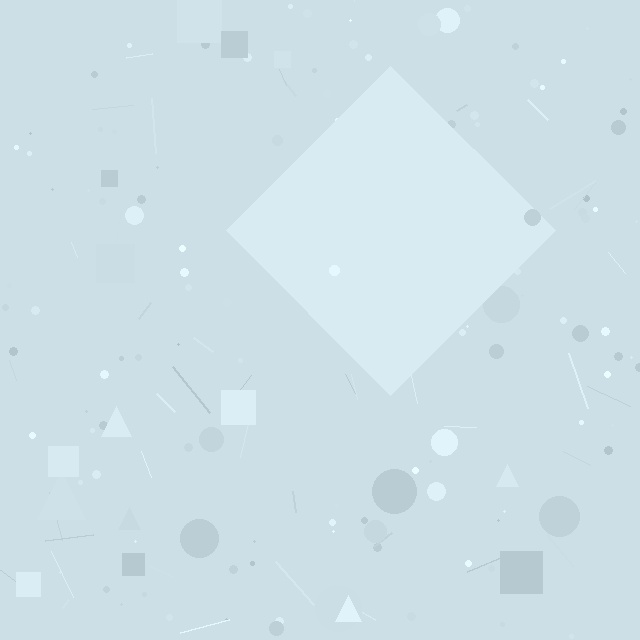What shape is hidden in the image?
A diamond is hidden in the image.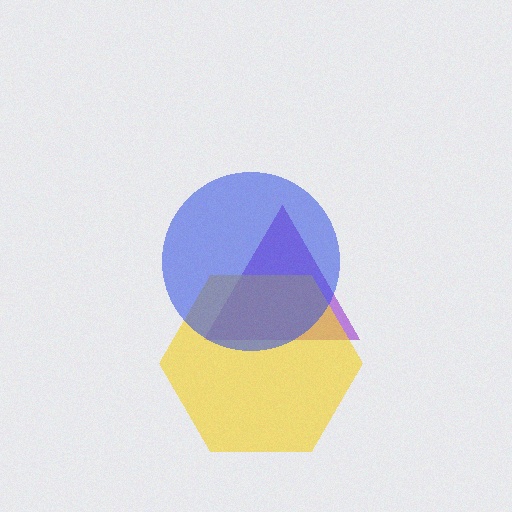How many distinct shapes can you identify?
There are 3 distinct shapes: a purple triangle, a yellow hexagon, a blue circle.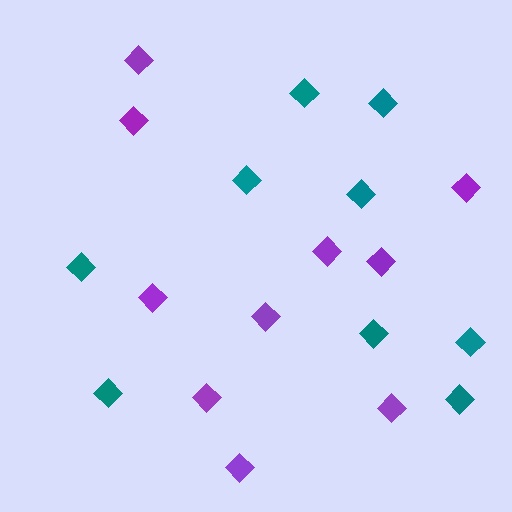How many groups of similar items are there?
There are 2 groups: one group of teal diamonds (9) and one group of purple diamonds (10).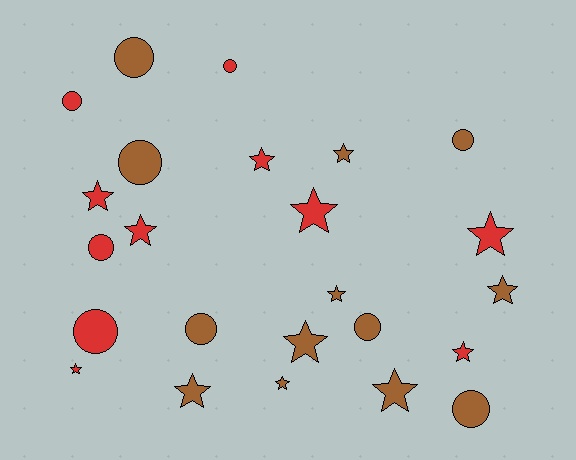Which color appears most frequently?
Brown, with 13 objects.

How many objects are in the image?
There are 24 objects.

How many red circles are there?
There are 4 red circles.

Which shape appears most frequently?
Star, with 14 objects.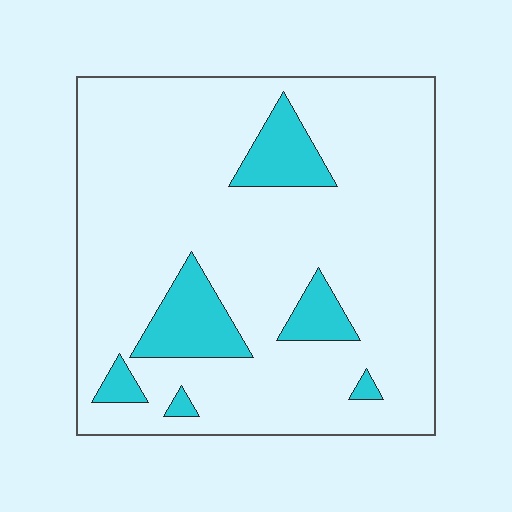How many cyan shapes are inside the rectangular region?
6.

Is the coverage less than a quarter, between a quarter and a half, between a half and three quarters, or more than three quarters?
Less than a quarter.